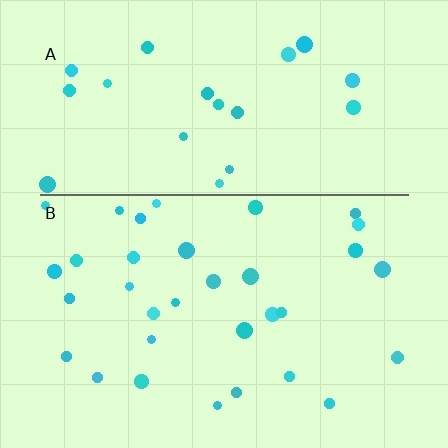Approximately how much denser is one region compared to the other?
Approximately 1.5× — region B over region A.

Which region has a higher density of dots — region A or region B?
B (the bottom).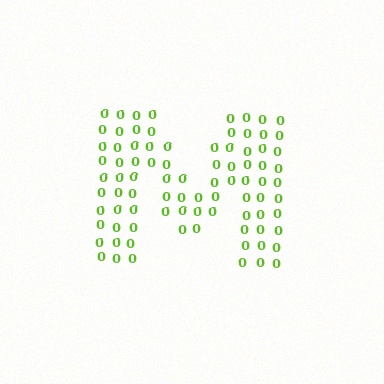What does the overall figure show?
The overall figure shows the letter M.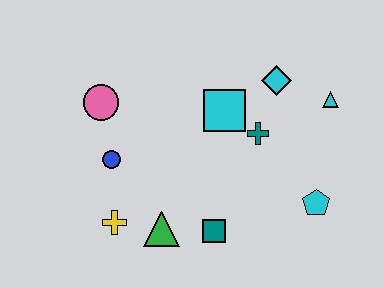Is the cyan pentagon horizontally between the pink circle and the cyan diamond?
No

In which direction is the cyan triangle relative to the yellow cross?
The cyan triangle is to the right of the yellow cross.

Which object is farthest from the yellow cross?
The cyan triangle is farthest from the yellow cross.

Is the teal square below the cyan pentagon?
Yes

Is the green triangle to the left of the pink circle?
No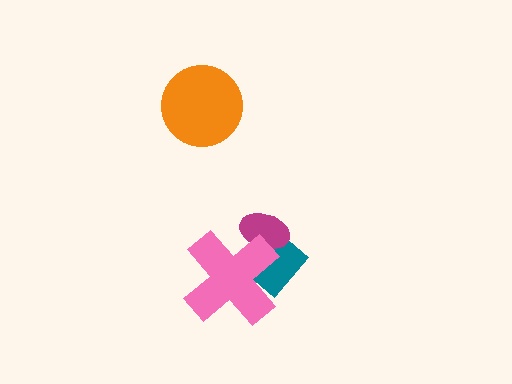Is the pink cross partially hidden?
No, no other shape covers it.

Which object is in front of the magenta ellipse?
The pink cross is in front of the magenta ellipse.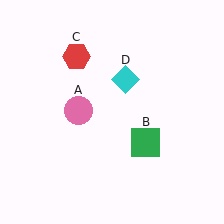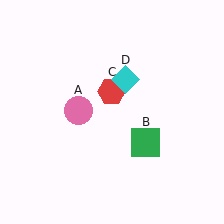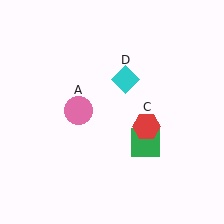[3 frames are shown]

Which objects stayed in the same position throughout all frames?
Pink circle (object A) and green square (object B) and cyan diamond (object D) remained stationary.